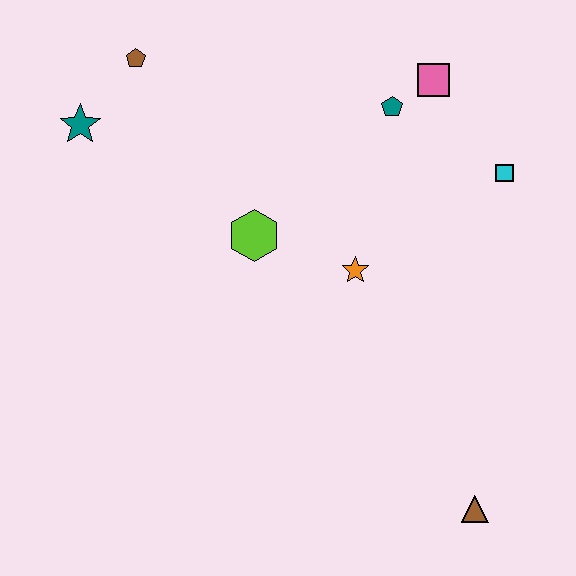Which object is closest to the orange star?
The lime hexagon is closest to the orange star.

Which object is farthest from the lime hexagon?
The brown triangle is farthest from the lime hexagon.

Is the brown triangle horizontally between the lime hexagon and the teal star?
No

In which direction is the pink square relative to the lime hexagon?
The pink square is to the right of the lime hexagon.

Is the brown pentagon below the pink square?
No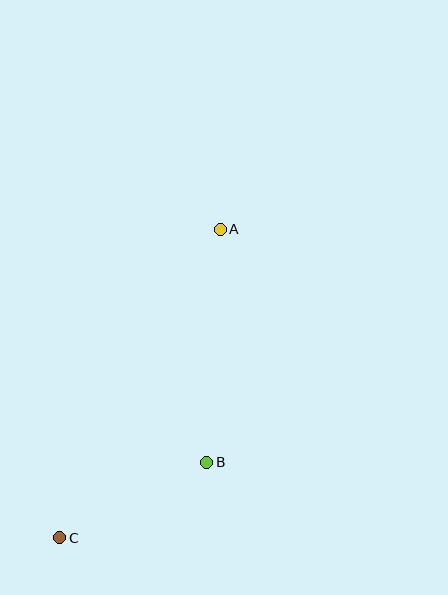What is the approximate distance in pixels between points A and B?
The distance between A and B is approximately 234 pixels.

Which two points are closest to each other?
Points B and C are closest to each other.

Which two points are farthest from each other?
Points A and C are farthest from each other.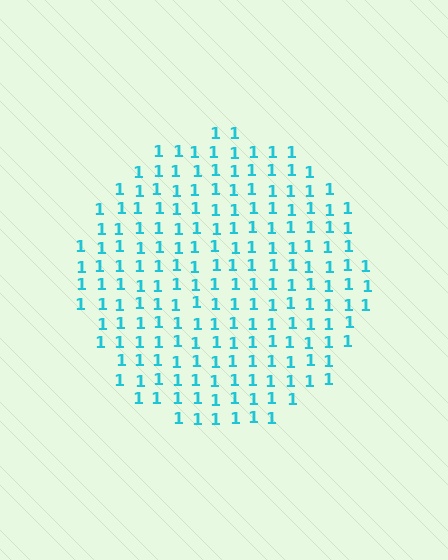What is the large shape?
The large shape is a circle.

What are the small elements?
The small elements are digit 1's.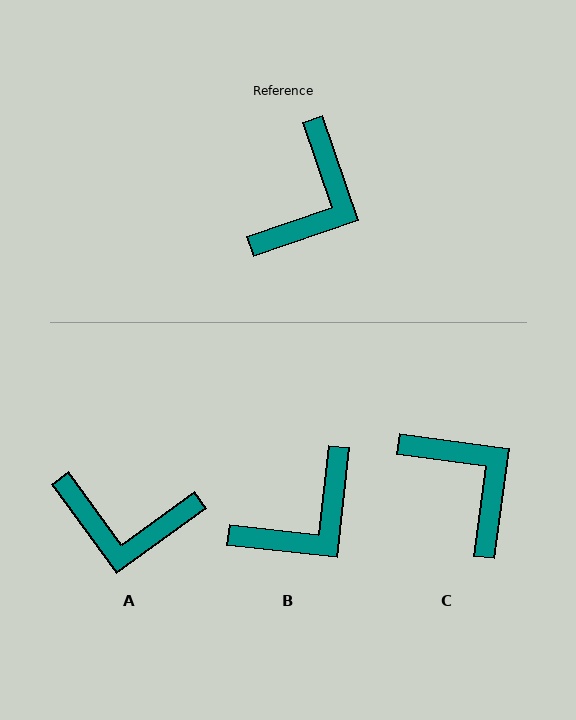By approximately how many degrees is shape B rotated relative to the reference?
Approximately 25 degrees clockwise.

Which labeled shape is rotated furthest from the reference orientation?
A, about 73 degrees away.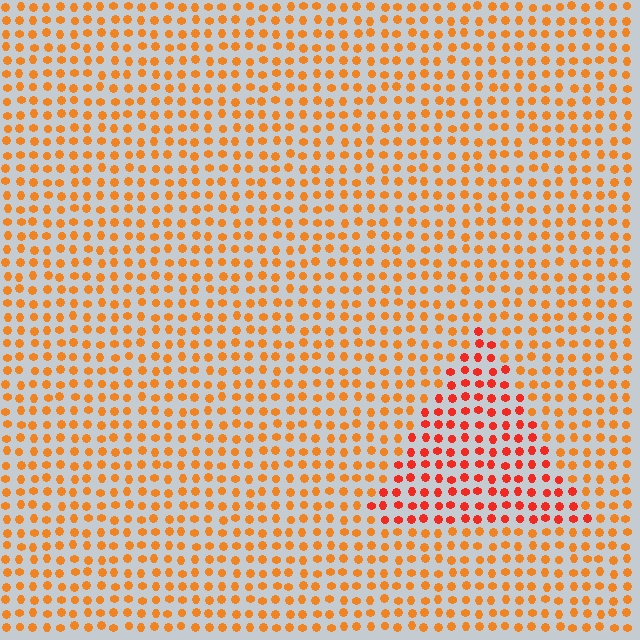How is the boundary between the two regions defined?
The boundary is defined purely by a slight shift in hue (about 26 degrees). Spacing, size, and orientation are identical on both sides.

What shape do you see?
I see a triangle.